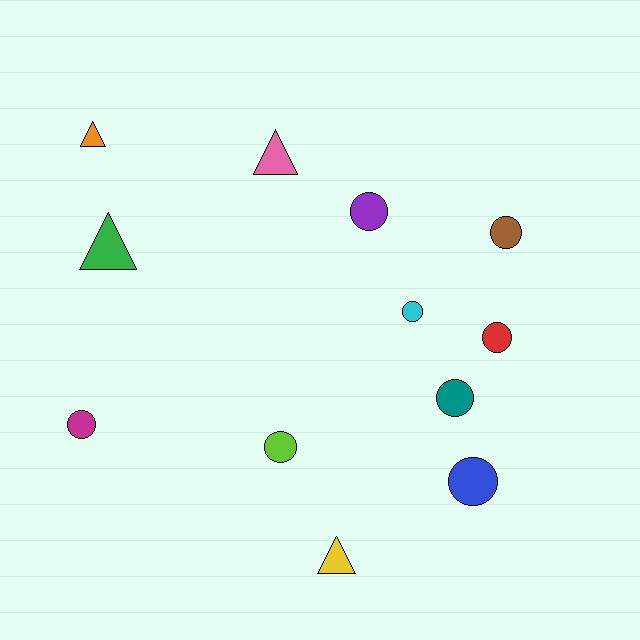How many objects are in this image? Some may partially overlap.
There are 12 objects.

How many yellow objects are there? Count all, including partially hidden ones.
There is 1 yellow object.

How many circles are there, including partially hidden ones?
There are 8 circles.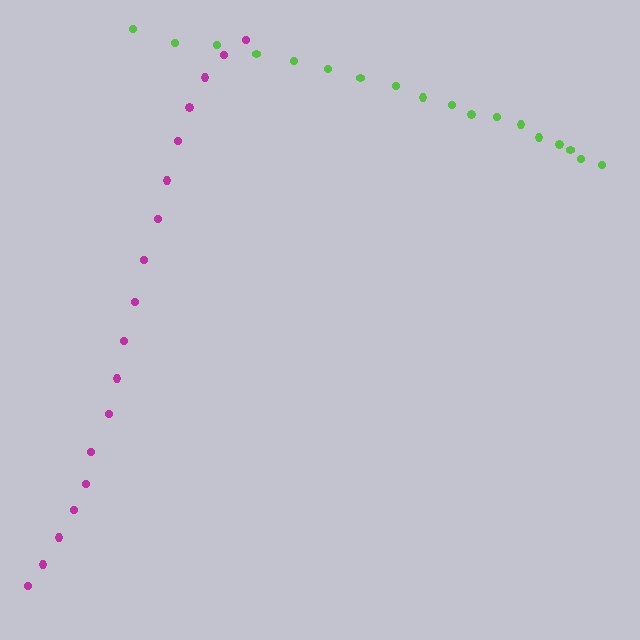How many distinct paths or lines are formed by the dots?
There are 2 distinct paths.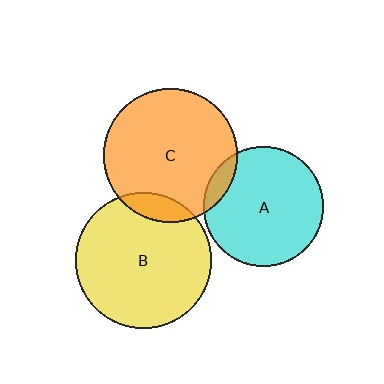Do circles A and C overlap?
Yes.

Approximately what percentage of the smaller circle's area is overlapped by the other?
Approximately 10%.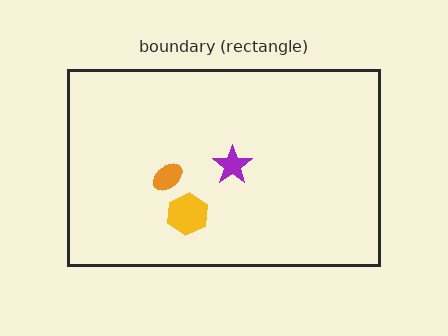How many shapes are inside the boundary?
3 inside, 0 outside.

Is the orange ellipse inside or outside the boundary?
Inside.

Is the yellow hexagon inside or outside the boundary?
Inside.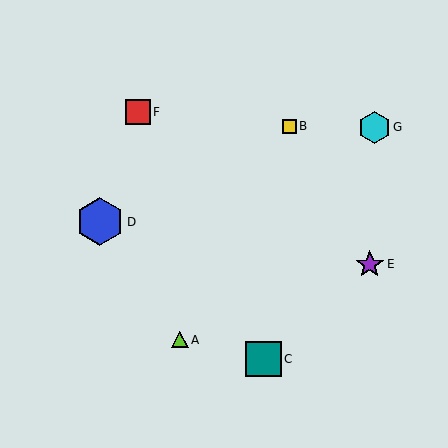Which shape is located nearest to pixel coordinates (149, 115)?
The red square (labeled F) at (138, 112) is nearest to that location.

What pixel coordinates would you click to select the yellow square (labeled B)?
Click at (289, 126) to select the yellow square B.